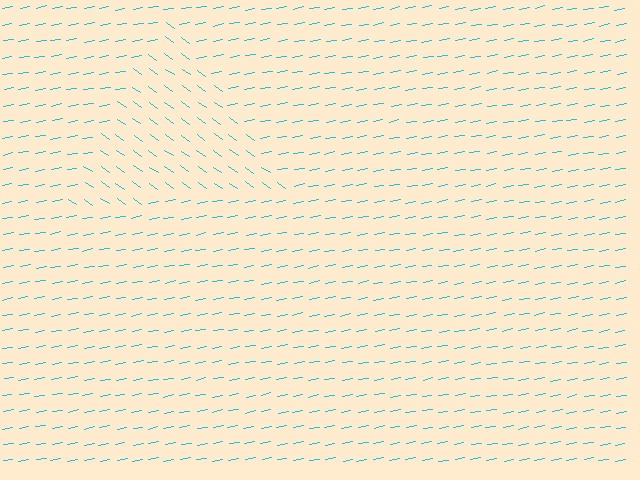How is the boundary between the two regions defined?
The boundary is defined purely by a change in line orientation (approximately 45 degrees difference). All lines are the same color and thickness.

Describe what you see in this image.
The image is filled with small cyan line segments. A triangle region in the image has lines oriented differently from the surrounding lines, creating a visible texture boundary.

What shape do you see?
I see a triangle.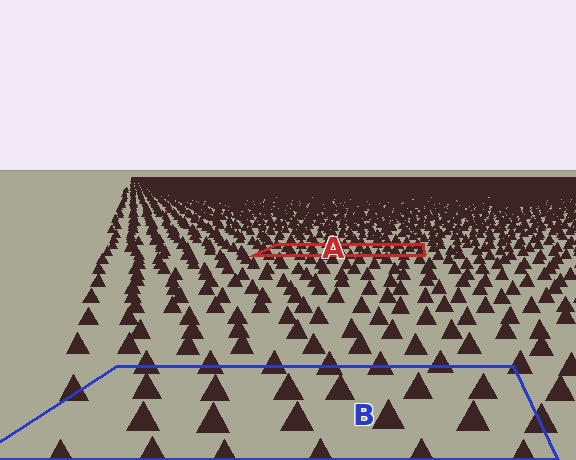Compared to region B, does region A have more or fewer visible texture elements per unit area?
Region A has more texture elements per unit area — they are packed more densely because it is farther away.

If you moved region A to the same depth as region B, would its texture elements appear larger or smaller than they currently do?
They would appear larger. At a closer depth, the same texture elements are projected at a bigger on-screen size.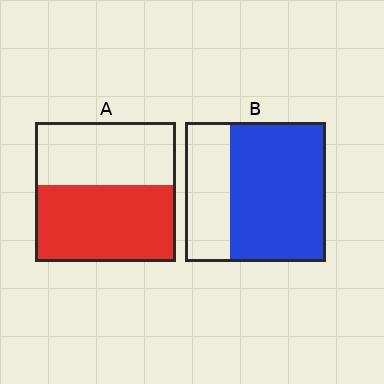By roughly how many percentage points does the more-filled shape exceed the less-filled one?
By roughly 15 percentage points (B over A).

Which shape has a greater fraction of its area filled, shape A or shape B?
Shape B.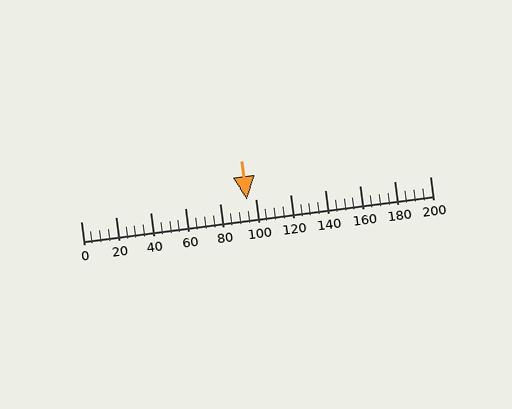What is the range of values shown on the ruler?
The ruler shows values from 0 to 200.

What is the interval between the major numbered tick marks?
The major tick marks are spaced 20 units apart.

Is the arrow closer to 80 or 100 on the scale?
The arrow is closer to 100.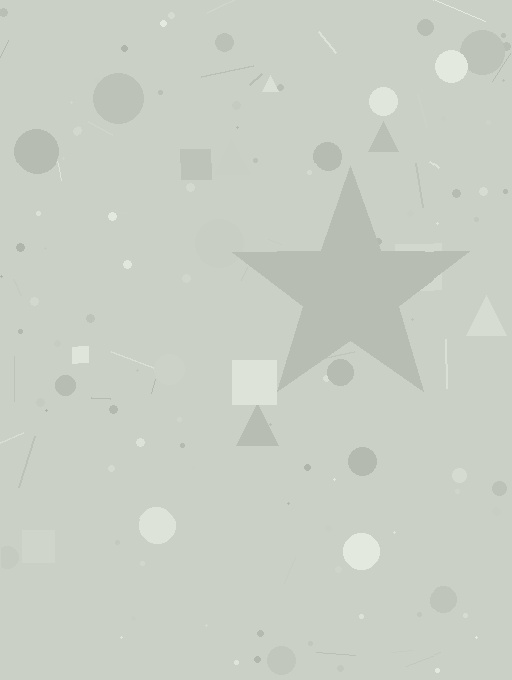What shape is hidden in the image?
A star is hidden in the image.